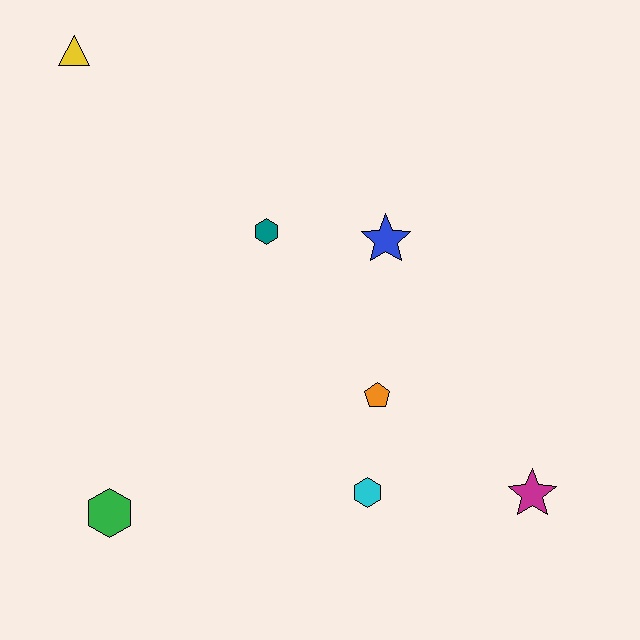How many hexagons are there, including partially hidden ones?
There are 3 hexagons.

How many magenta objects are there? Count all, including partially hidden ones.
There is 1 magenta object.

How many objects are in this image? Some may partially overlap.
There are 7 objects.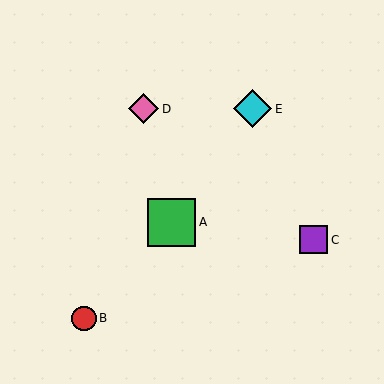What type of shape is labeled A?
Shape A is a green square.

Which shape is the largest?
The green square (labeled A) is the largest.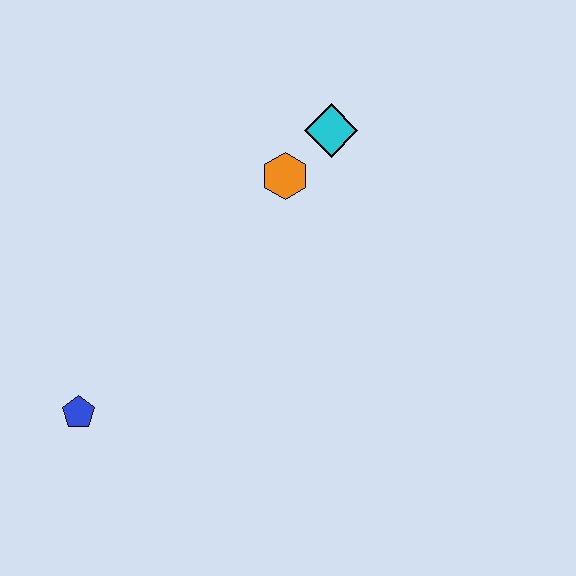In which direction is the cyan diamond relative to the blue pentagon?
The cyan diamond is above the blue pentagon.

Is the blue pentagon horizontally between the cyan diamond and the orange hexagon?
No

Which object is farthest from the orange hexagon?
The blue pentagon is farthest from the orange hexagon.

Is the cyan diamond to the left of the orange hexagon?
No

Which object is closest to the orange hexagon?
The cyan diamond is closest to the orange hexagon.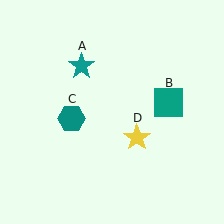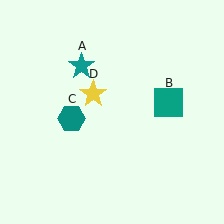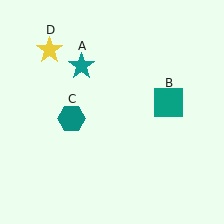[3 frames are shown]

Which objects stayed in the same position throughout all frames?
Teal star (object A) and teal square (object B) and teal hexagon (object C) remained stationary.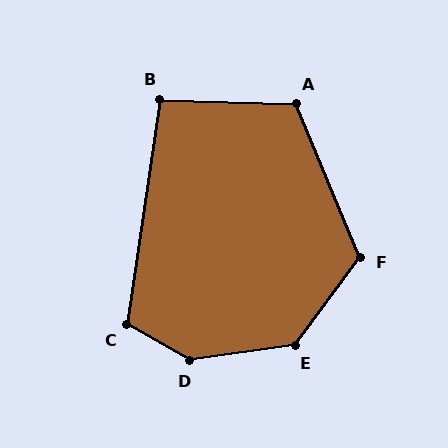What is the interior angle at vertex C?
Approximately 111 degrees (obtuse).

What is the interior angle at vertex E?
Approximately 135 degrees (obtuse).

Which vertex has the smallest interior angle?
B, at approximately 96 degrees.